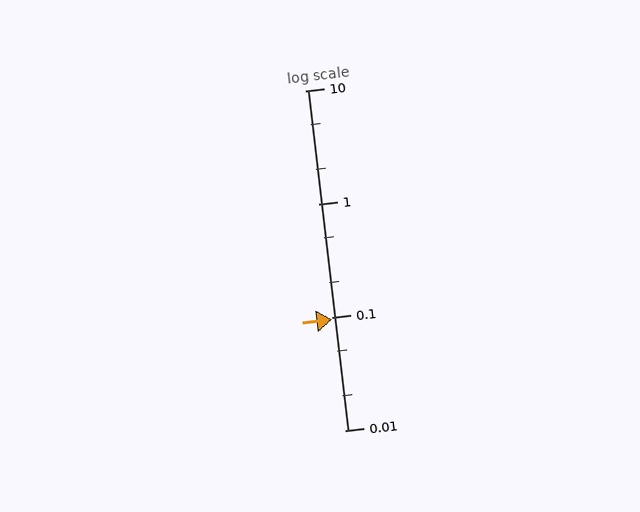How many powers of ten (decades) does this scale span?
The scale spans 3 decades, from 0.01 to 10.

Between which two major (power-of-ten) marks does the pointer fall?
The pointer is between 0.01 and 0.1.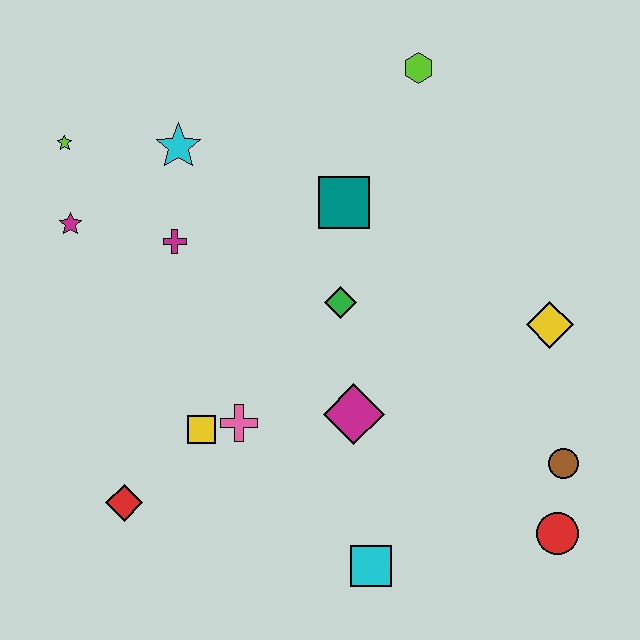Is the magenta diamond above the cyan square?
Yes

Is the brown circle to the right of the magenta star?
Yes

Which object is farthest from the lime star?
The red circle is farthest from the lime star.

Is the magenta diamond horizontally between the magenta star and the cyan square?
Yes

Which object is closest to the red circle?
The brown circle is closest to the red circle.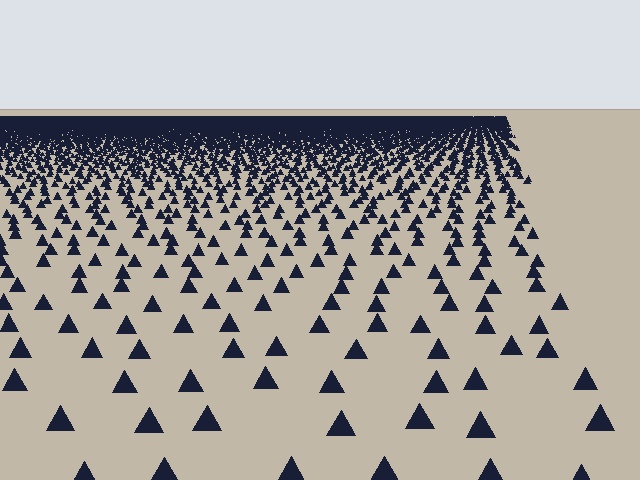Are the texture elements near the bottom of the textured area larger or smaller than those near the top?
Larger. Near the bottom, elements are closer to the viewer and appear at a bigger on-screen size.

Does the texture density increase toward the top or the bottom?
Density increases toward the top.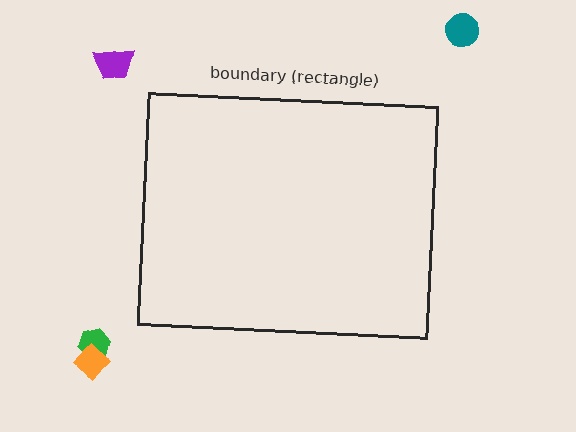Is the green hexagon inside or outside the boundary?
Outside.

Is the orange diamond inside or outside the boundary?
Outside.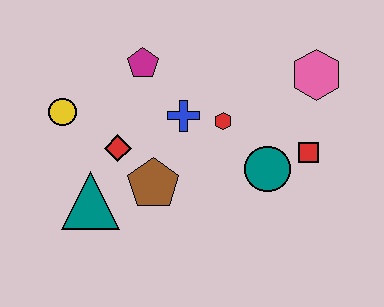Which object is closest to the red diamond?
The brown pentagon is closest to the red diamond.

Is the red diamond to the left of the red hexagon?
Yes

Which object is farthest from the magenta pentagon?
The red square is farthest from the magenta pentagon.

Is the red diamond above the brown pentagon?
Yes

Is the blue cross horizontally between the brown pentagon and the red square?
Yes